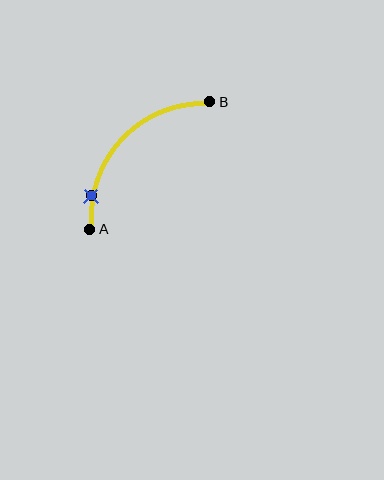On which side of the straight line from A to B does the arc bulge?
The arc bulges above and to the left of the straight line connecting A and B.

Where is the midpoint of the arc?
The arc midpoint is the point on the curve farthest from the straight line joining A and B. It sits above and to the left of that line.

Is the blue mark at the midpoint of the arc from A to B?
No. The blue mark lies on the arc but is closer to endpoint A. The arc midpoint would be at the point on the curve equidistant along the arc from both A and B.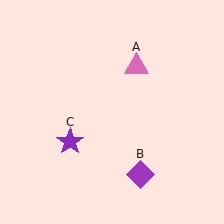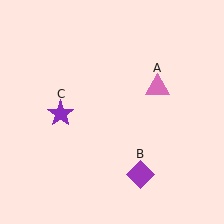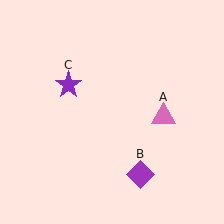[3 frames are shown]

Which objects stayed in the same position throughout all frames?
Purple diamond (object B) remained stationary.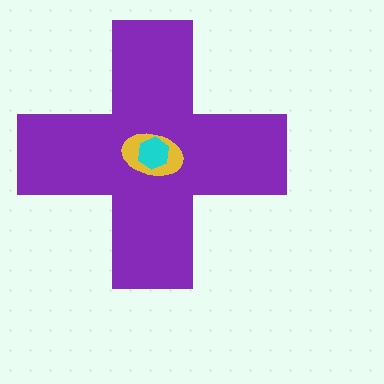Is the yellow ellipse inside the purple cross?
Yes.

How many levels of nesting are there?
3.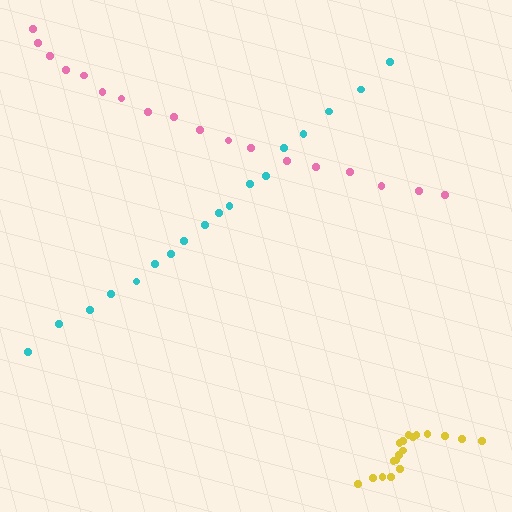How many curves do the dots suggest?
There are 3 distinct paths.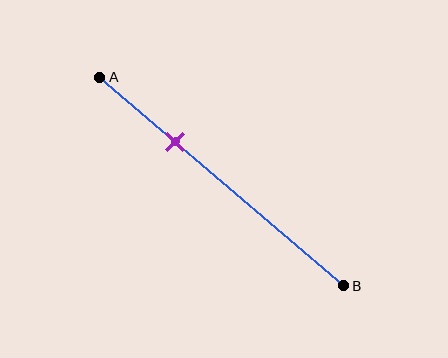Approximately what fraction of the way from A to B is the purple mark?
The purple mark is approximately 30% of the way from A to B.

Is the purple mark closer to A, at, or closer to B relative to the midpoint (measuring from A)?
The purple mark is closer to point A than the midpoint of segment AB.